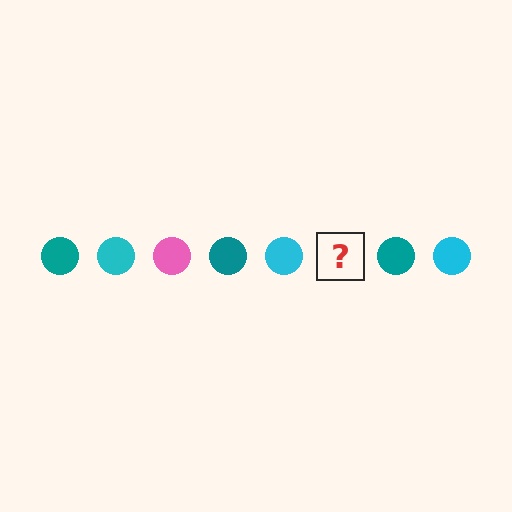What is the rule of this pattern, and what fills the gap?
The rule is that the pattern cycles through teal, cyan, pink circles. The gap should be filled with a pink circle.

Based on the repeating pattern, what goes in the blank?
The blank should be a pink circle.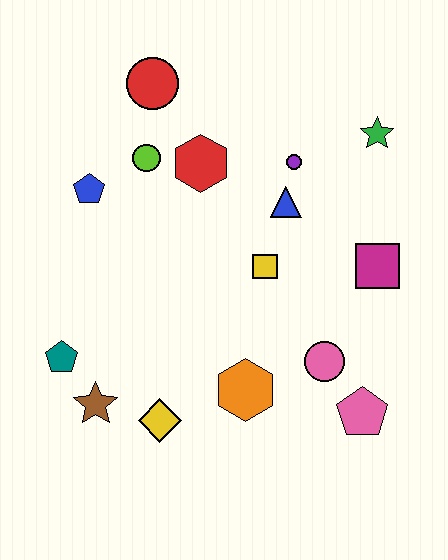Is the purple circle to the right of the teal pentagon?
Yes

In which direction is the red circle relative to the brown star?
The red circle is above the brown star.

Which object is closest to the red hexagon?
The lime circle is closest to the red hexagon.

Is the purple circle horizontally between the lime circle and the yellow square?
No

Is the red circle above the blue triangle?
Yes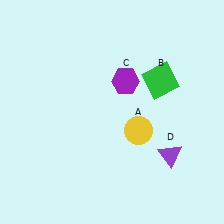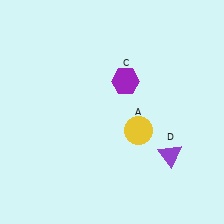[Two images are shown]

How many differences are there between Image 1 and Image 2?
There is 1 difference between the two images.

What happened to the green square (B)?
The green square (B) was removed in Image 2. It was in the top-right area of Image 1.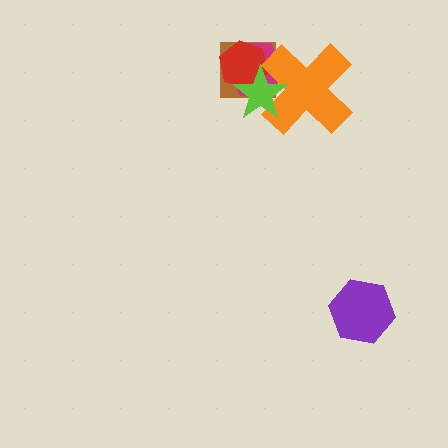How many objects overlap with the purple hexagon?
0 objects overlap with the purple hexagon.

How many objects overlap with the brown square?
4 objects overlap with the brown square.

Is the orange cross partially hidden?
Yes, it is partially covered by another shape.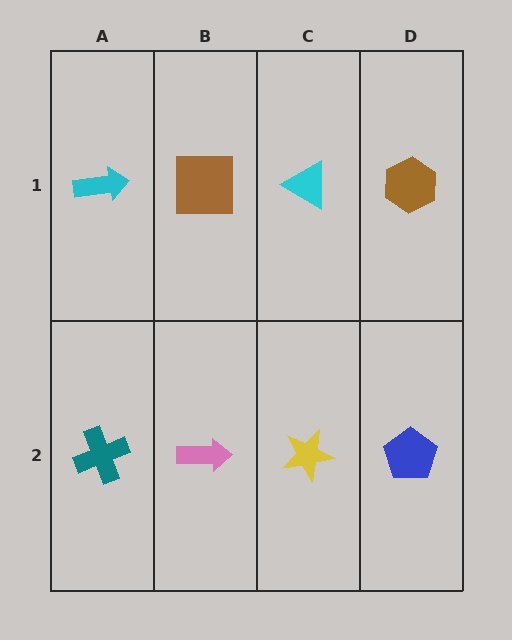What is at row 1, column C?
A cyan triangle.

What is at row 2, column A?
A teal cross.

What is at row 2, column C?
A yellow star.